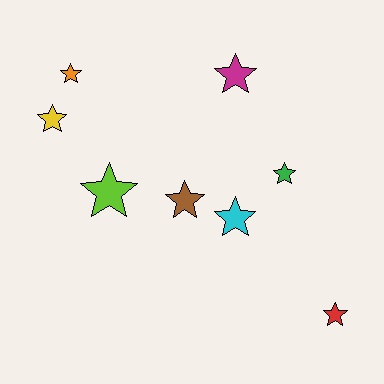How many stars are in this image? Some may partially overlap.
There are 8 stars.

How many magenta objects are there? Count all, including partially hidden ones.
There is 1 magenta object.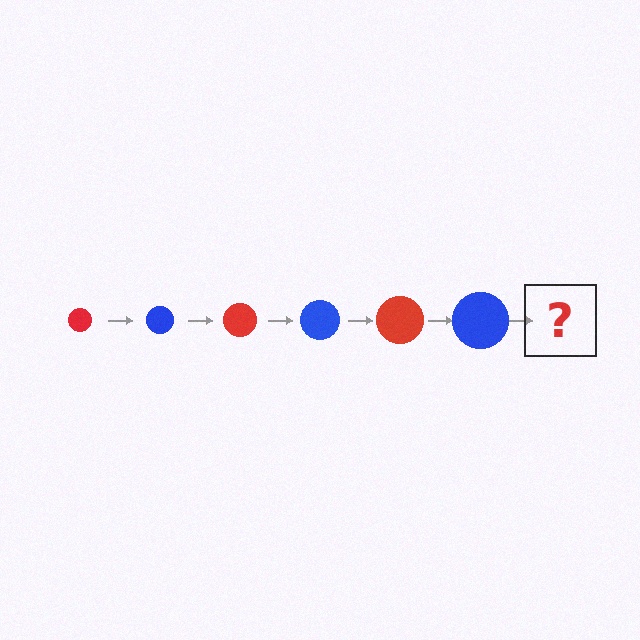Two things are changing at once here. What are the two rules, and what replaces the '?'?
The two rules are that the circle grows larger each step and the color cycles through red and blue. The '?' should be a red circle, larger than the previous one.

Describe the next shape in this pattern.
It should be a red circle, larger than the previous one.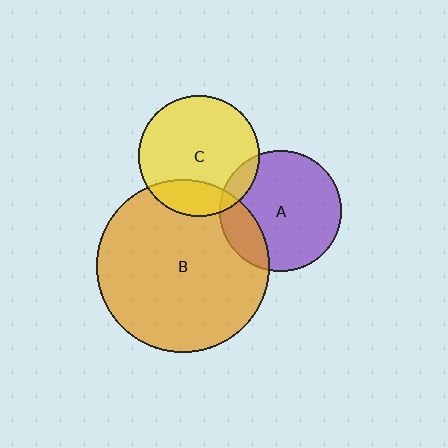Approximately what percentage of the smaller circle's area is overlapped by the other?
Approximately 20%.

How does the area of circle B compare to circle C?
Approximately 2.0 times.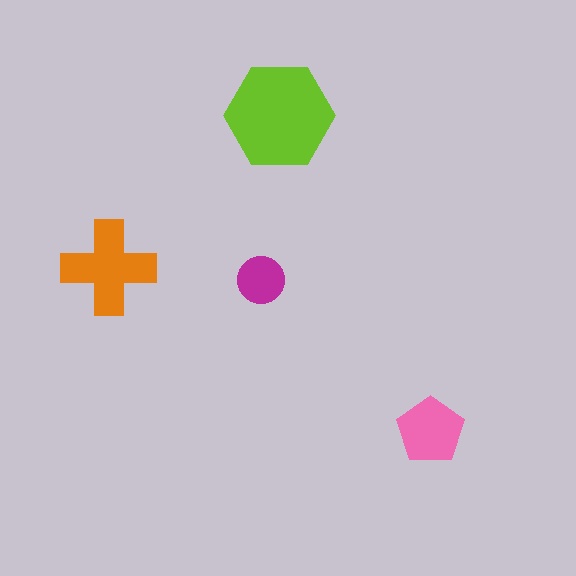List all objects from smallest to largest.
The magenta circle, the pink pentagon, the orange cross, the lime hexagon.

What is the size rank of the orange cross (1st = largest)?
2nd.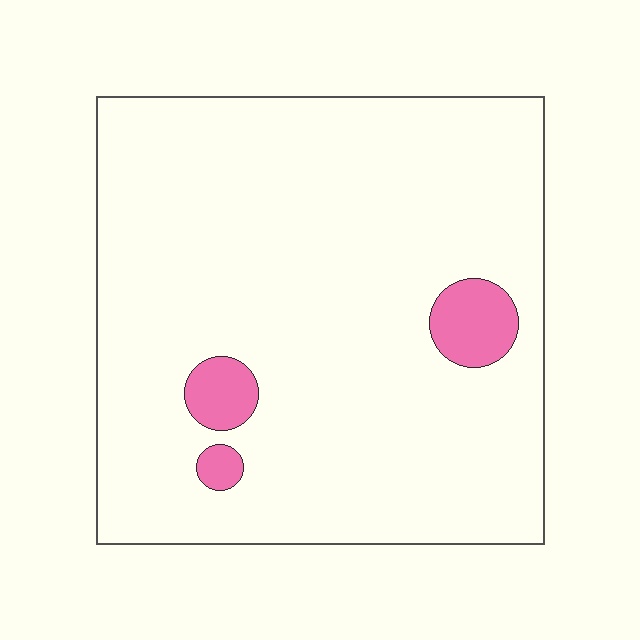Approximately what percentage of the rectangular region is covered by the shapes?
Approximately 5%.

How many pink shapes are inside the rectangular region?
3.